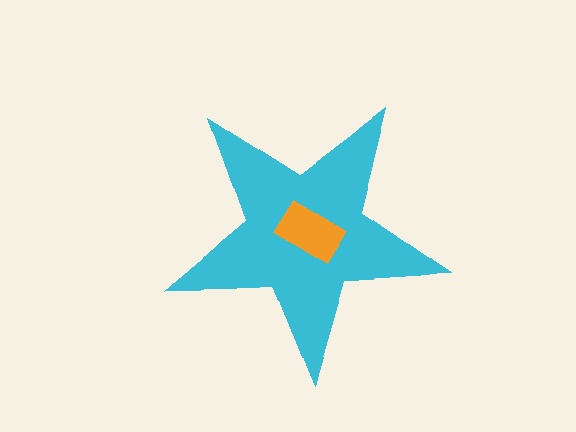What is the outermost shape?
The cyan star.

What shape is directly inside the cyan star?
The orange rectangle.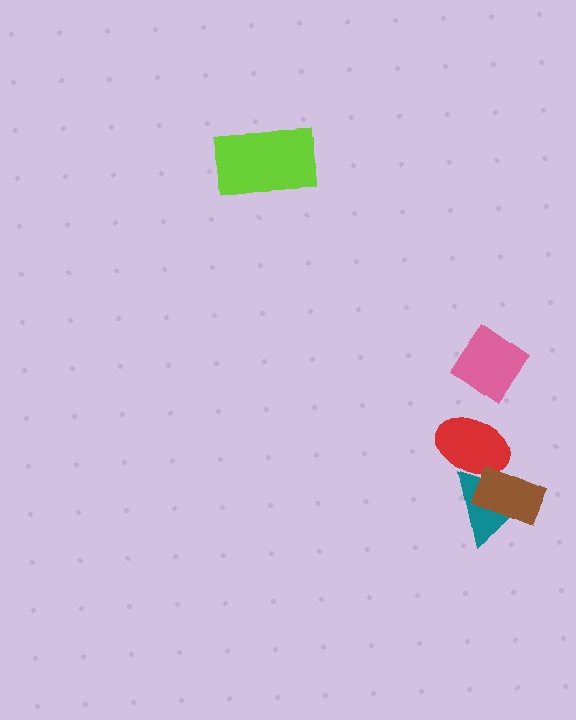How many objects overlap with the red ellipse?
2 objects overlap with the red ellipse.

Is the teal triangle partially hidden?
Yes, it is partially covered by another shape.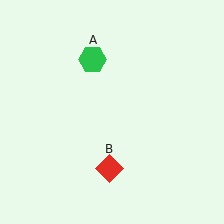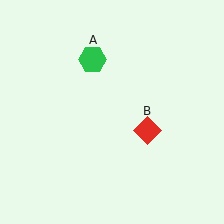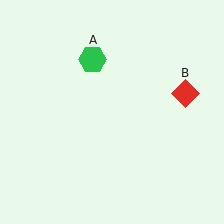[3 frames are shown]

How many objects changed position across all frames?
1 object changed position: red diamond (object B).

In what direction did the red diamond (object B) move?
The red diamond (object B) moved up and to the right.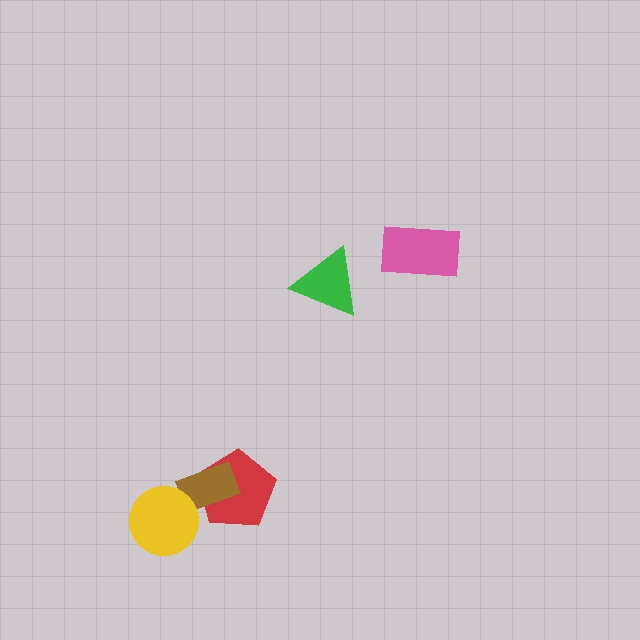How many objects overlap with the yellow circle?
1 object overlaps with the yellow circle.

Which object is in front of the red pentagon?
The brown rectangle is in front of the red pentagon.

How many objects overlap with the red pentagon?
1 object overlaps with the red pentagon.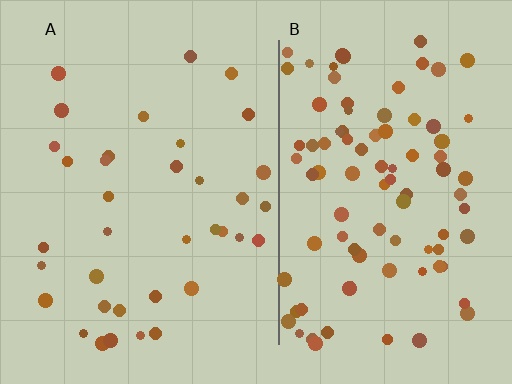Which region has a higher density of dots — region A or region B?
B (the right).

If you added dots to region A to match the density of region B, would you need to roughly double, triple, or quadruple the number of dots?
Approximately triple.